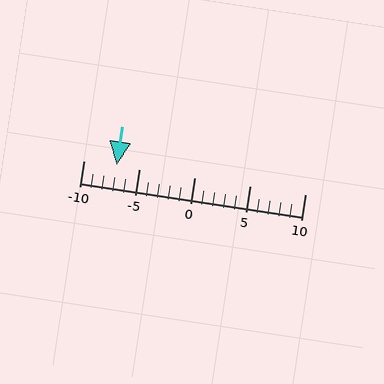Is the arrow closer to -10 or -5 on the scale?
The arrow is closer to -5.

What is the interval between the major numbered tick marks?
The major tick marks are spaced 5 units apart.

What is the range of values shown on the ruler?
The ruler shows values from -10 to 10.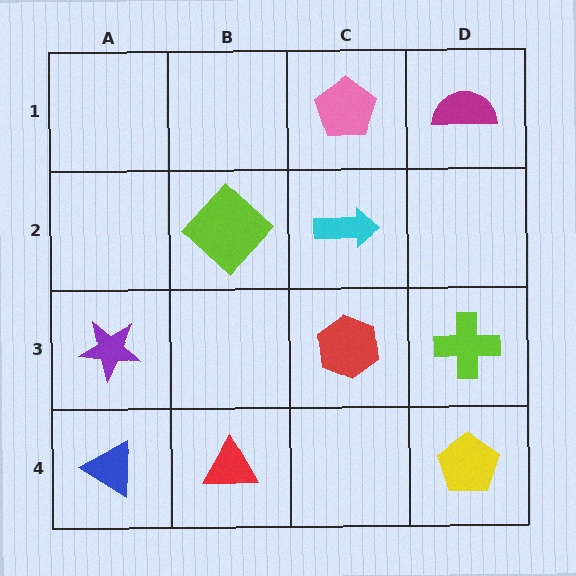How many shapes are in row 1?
2 shapes.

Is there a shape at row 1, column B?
No, that cell is empty.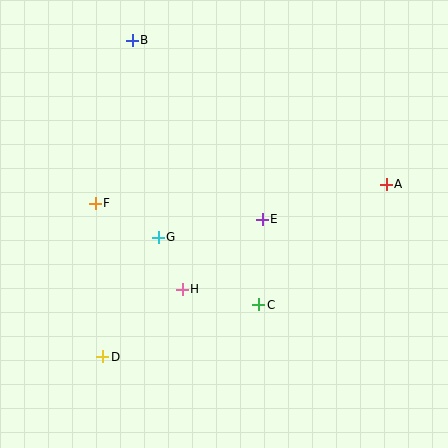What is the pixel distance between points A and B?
The distance between A and B is 292 pixels.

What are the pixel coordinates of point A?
Point A is at (386, 184).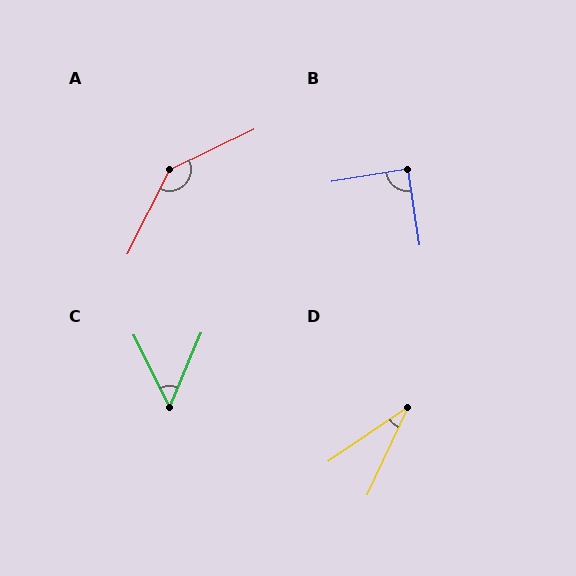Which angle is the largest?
A, at approximately 142 degrees.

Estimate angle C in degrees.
Approximately 49 degrees.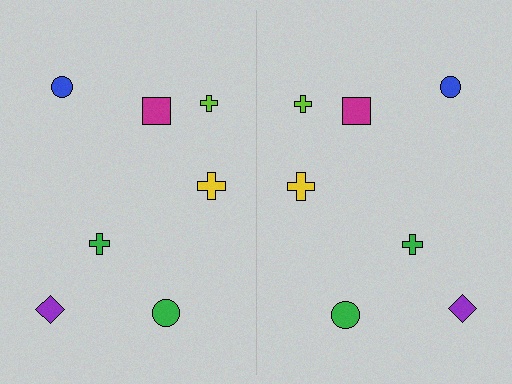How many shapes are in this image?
There are 14 shapes in this image.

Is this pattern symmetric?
Yes, this pattern has bilateral (reflection) symmetry.